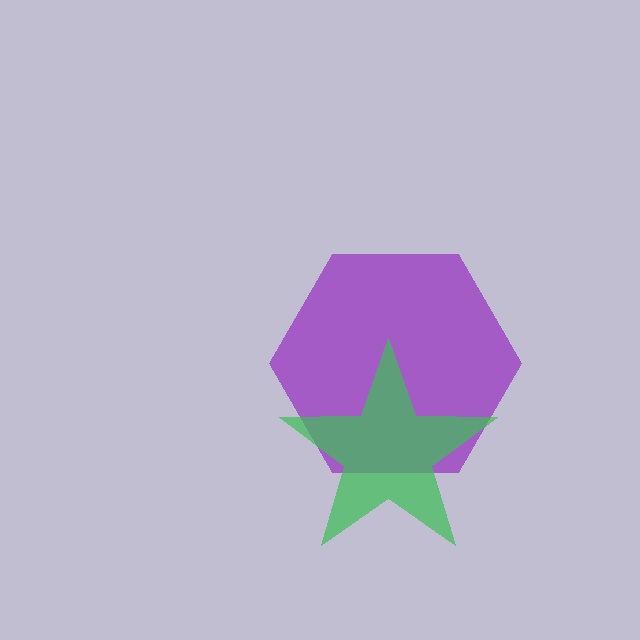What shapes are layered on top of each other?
The layered shapes are: a purple hexagon, a green star.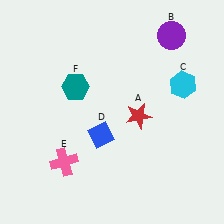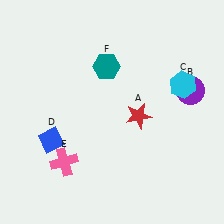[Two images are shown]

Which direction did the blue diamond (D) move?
The blue diamond (D) moved left.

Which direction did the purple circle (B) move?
The purple circle (B) moved down.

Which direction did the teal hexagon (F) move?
The teal hexagon (F) moved right.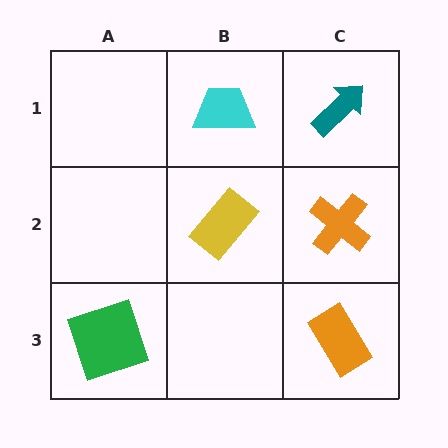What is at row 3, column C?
An orange rectangle.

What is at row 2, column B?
A yellow rectangle.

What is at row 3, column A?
A green square.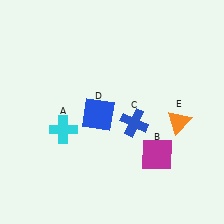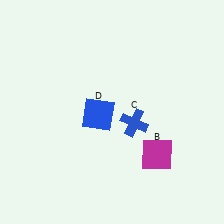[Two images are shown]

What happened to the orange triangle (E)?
The orange triangle (E) was removed in Image 2. It was in the bottom-right area of Image 1.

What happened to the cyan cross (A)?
The cyan cross (A) was removed in Image 2. It was in the bottom-left area of Image 1.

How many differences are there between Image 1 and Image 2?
There are 2 differences between the two images.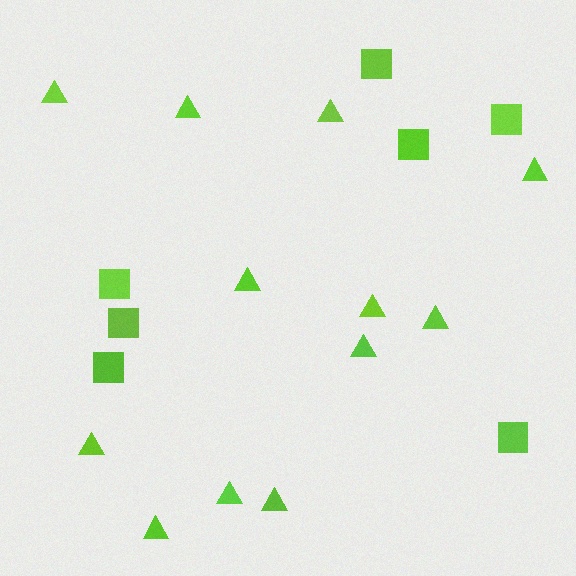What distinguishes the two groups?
There are 2 groups: one group of squares (7) and one group of triangles (12).